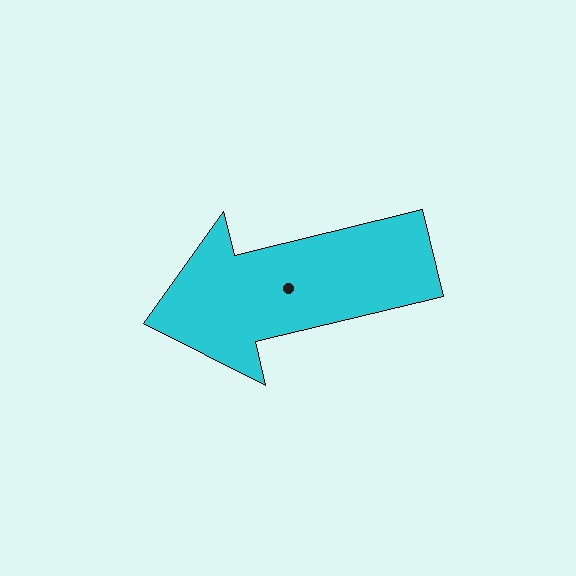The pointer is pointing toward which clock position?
Roughly 9 o'clock.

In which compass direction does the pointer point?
West.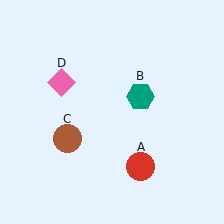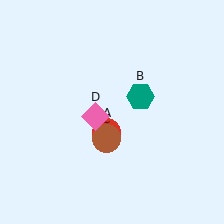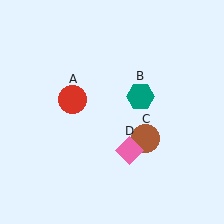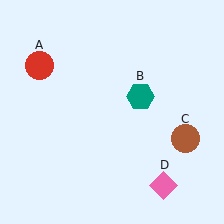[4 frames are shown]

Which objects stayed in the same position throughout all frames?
Teal hexagon (object B) remained stationary.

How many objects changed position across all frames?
3 objects changed position: red circle (object A), brown circle (object C), pink diamond (object D).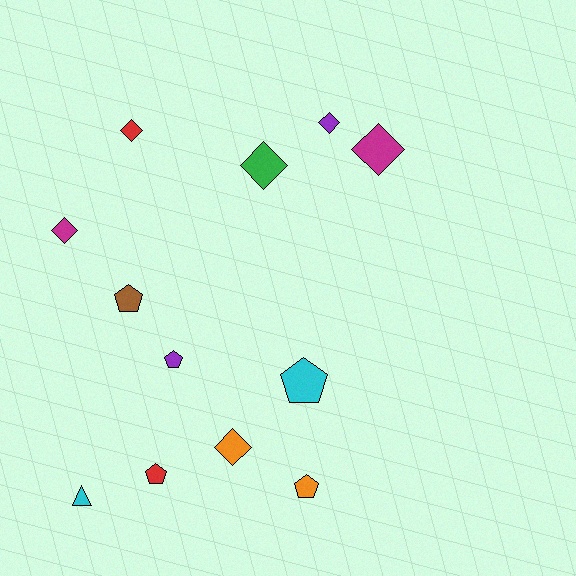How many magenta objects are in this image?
There are 2 magenta objects.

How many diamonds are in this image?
There are 6 diamonds.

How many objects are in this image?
There are 12 objects.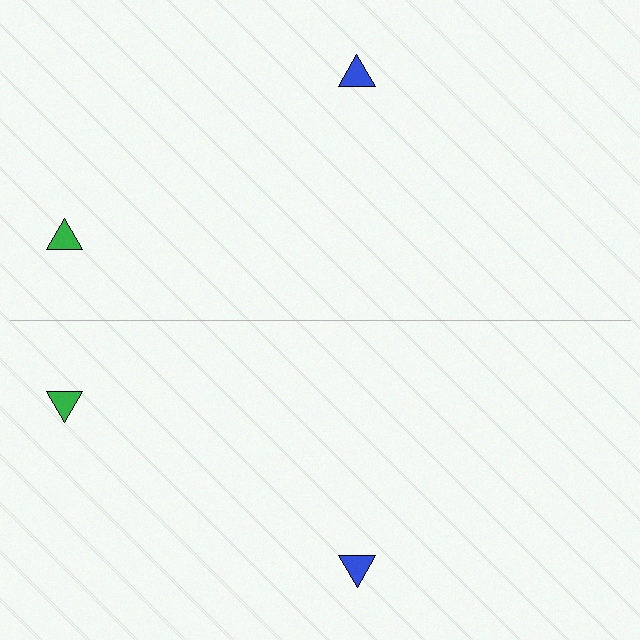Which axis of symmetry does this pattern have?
The pattern has a horizontal axis of symmetry running through the center of the image.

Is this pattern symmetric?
Yes, this pattern has bilateral (reflection) symmetry.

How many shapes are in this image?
There are 4 shapes in this image.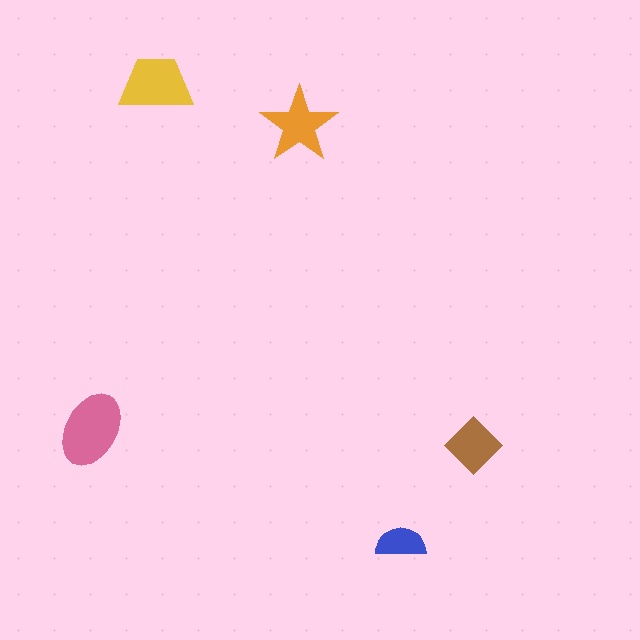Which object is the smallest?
The blue semicircle.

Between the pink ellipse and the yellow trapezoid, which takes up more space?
The pink ellipse.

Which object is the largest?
The pink ellipse.